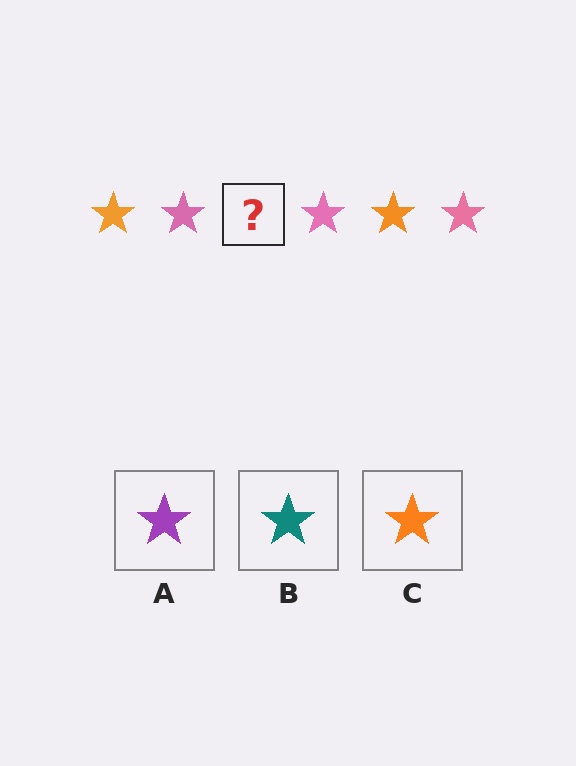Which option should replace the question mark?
Option C.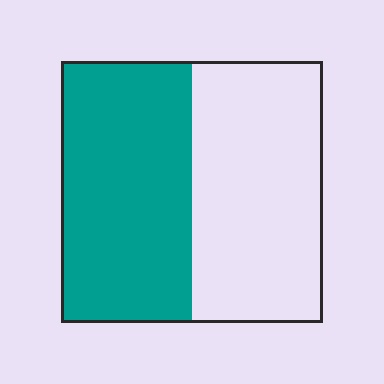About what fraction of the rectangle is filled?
About one half (1/2).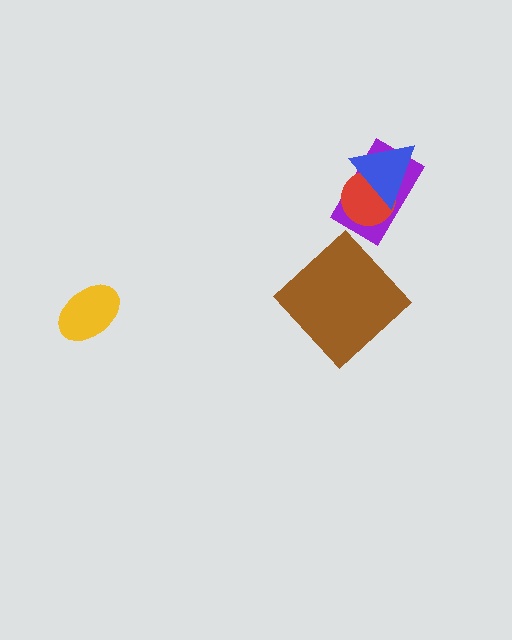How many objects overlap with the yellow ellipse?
0 objects overlap with the yellow ellipse.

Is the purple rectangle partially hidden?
Yes, it is partially covered by another shape.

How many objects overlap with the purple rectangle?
2 objects overlap with the purple rectangle.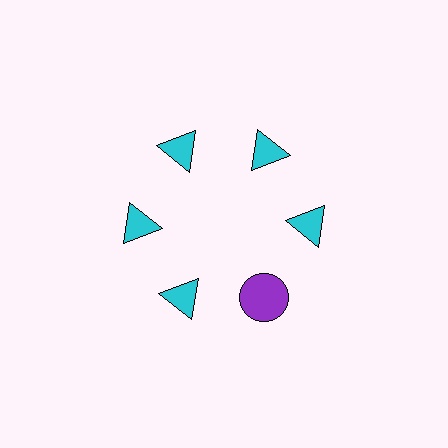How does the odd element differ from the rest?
It differs in both color (purple instead of cyan) and shape (circle instead of triangle).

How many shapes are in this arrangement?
There are 6 shapes arranged in a ring pattern.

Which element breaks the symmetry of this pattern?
The purple circle at roughly the 5 o'clock position breaks the symmetry. All other shapes are cyan triangles.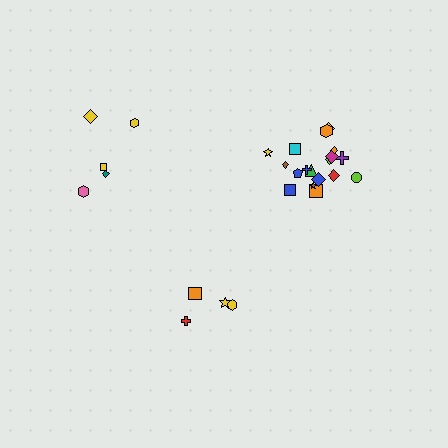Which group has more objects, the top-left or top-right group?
The top-right group.